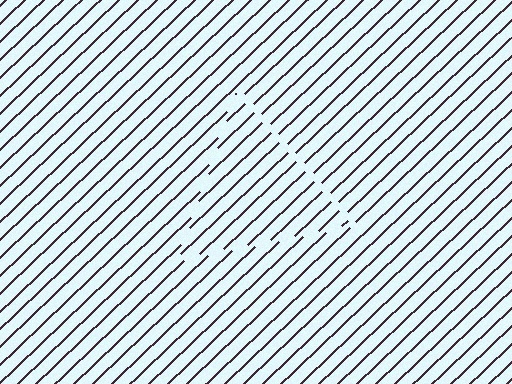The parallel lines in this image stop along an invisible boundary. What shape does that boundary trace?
An illusory triangle. The interior of the shape contains the same grating, shifted by half a period — the contour is defined by the phase discontinuity where line-ends from the inner and outer gratings abut.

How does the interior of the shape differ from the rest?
The interior of the shape contains the same grating, shifted by half a period — the contour is defined by the phase discontinuity where line-ends from the inner and outer gratings abut.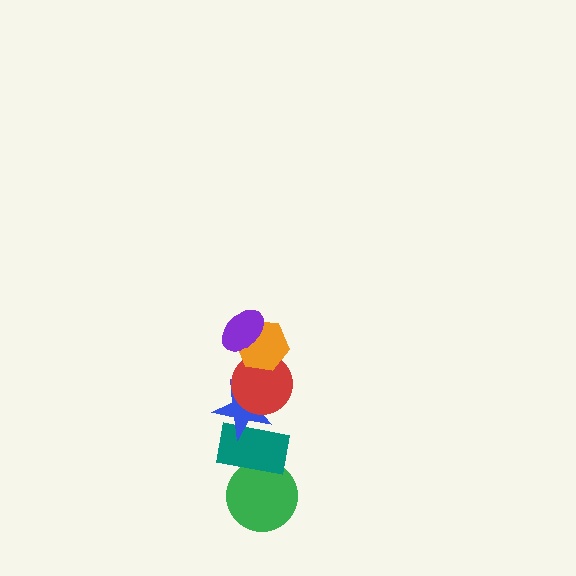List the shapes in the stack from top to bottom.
From top to bottom: the purple ellipse, the orange hexagon, the red circle, the blue star, the teal rectangle, the green circle.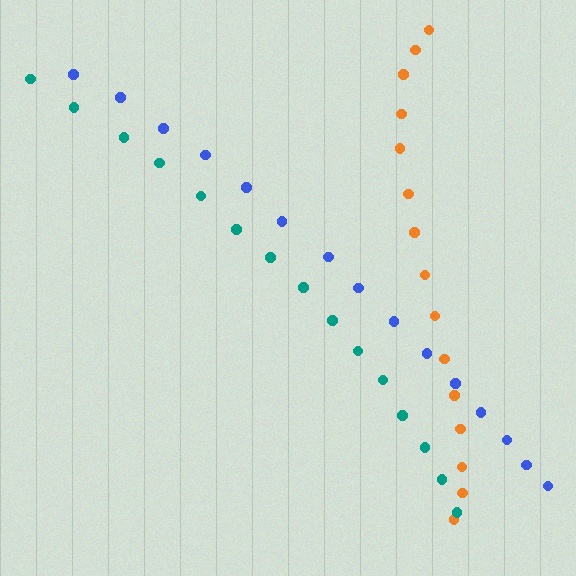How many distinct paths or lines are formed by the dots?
There are 3 distinct paths.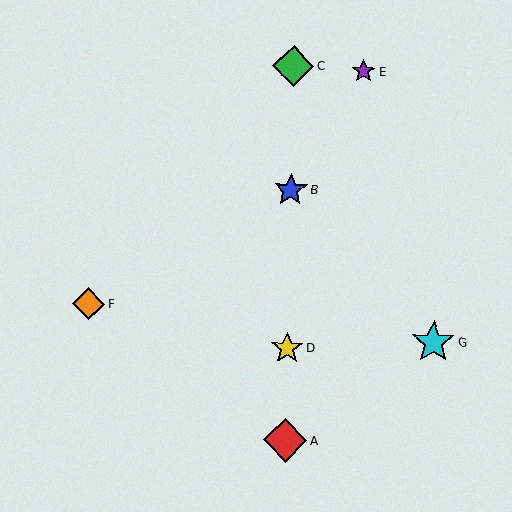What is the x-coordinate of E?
Object E is at x≈364.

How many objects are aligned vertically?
4 objects (A, B, C, D) are aligned vertically.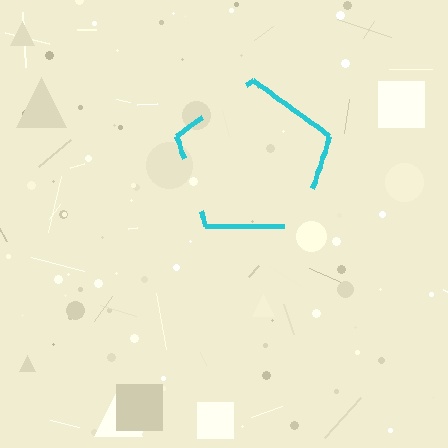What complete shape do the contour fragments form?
The contour fragments form a pentagon.